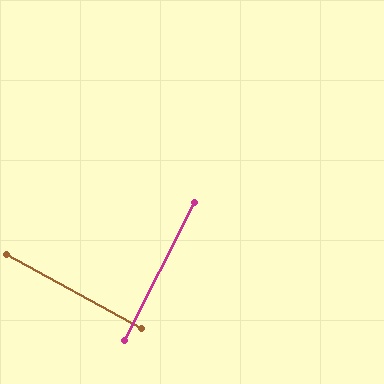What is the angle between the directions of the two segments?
Approximately 88 degrees.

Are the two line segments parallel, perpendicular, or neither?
Perpendicular — they meet at approximately 88°.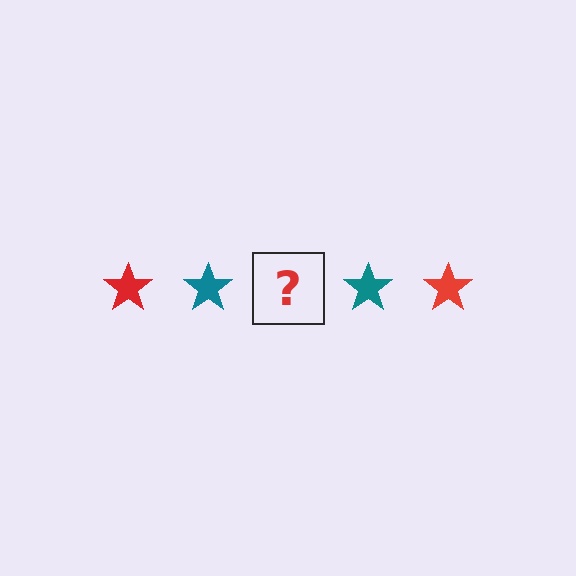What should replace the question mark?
The question mark should be replaced with a red star.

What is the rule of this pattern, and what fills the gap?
The rule is that the pattern cycles through red, teal stars. The gap should be filled with a red star.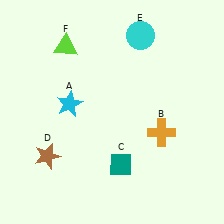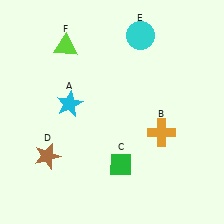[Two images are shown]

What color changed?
The diamond (C) changed from teal in Image 1 to green in Image 2.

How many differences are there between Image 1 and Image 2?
There is 1 difference between the two images.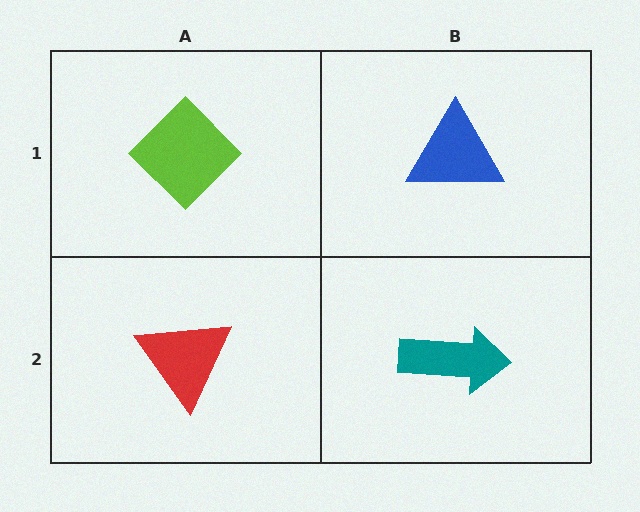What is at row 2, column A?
A red triangle.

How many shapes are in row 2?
2 shapes.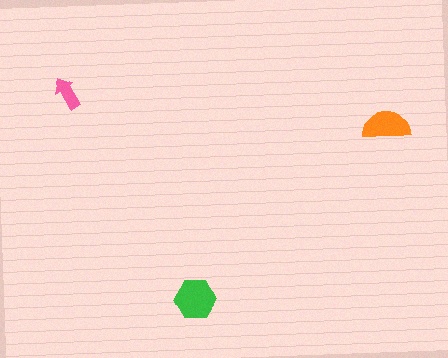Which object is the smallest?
The pink arrow.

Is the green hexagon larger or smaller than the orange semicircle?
Larger.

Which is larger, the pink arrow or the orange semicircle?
The orange semicircle.